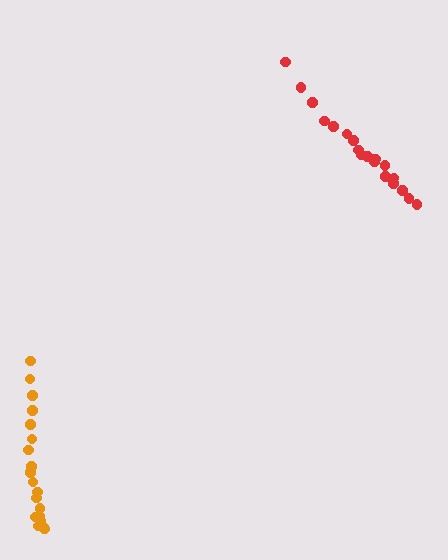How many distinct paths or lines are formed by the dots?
There are 2 distinct paths.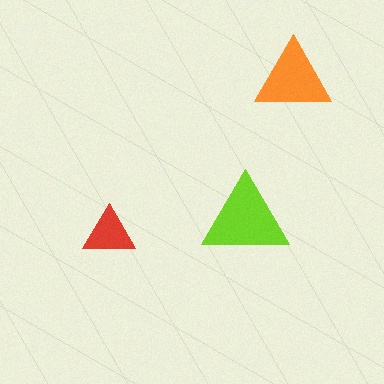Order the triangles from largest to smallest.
the lime one, the orange one, the red one.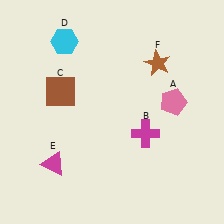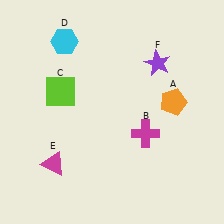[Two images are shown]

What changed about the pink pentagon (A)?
In Image 1, A is pink. In Image 2, it changed to orange.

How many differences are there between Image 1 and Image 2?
There are 3 differences between the two images.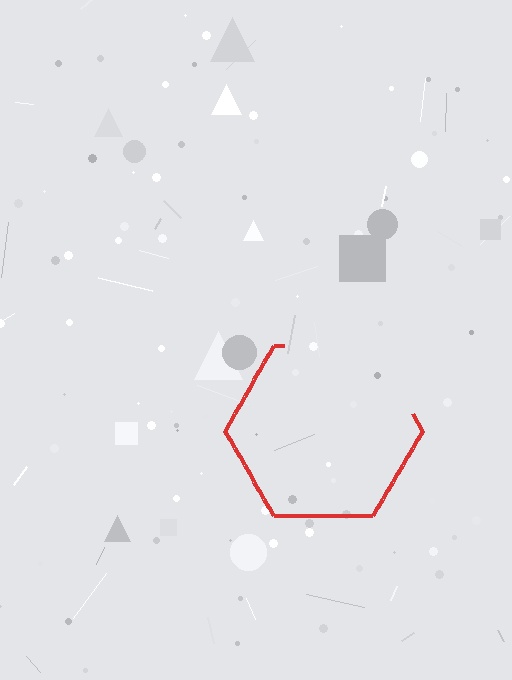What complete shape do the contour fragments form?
The contour fragments form a hexagon.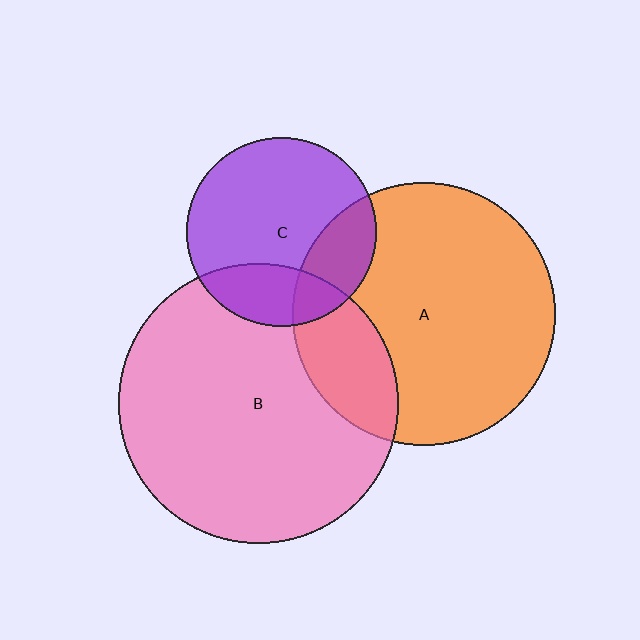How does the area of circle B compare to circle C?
Approximately 2.2 times.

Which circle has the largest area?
Circle B (pink).